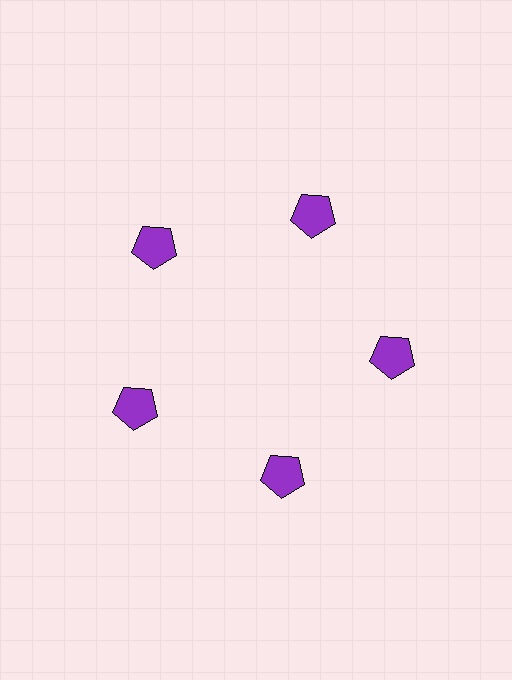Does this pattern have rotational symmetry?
Yes, this pattern has 5-fold rotational symmetry. It looks the same after rotating 72 degrees around the center.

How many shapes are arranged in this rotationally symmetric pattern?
There are 5 shapes, arranged in 5 groups of 1.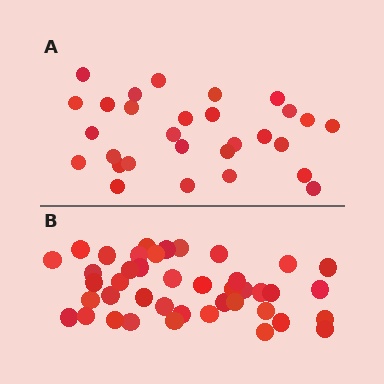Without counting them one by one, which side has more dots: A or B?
Region B (the bottom region) has more dots.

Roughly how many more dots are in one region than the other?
Region B has approximately 15 more dots than region A.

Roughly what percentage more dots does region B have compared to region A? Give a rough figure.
About 45% more.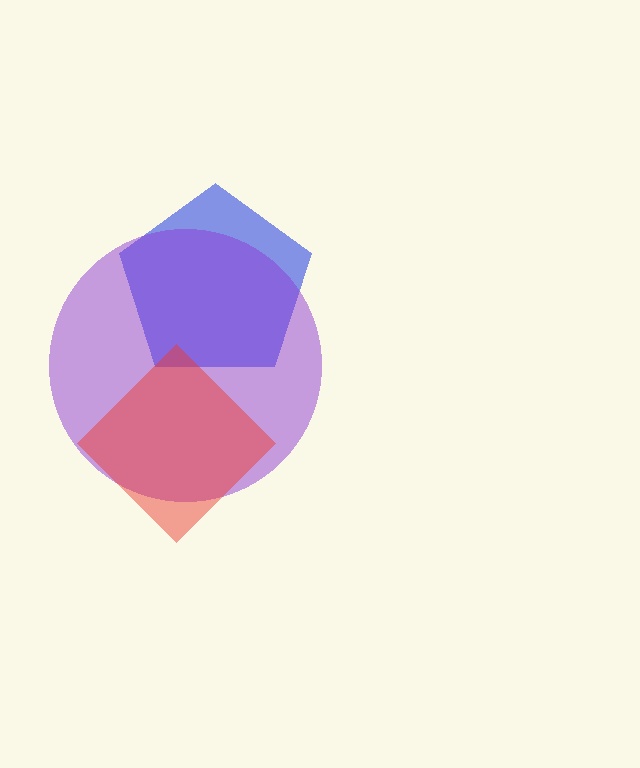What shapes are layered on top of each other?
The layered shapes are: a blue pentagon, a purple circle, a red diamond.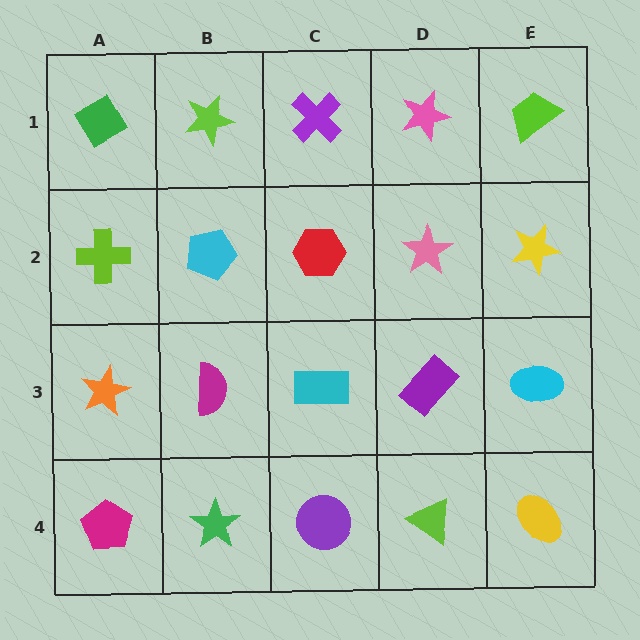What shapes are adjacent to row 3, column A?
A lime cross (row 2, column A), a magenta pentagon (row 4, column A), a magenta semicircle (row 3, column B).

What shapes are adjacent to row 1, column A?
A lime cross (row 2, column A), a lime star (row 1, column B).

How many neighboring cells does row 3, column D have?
4.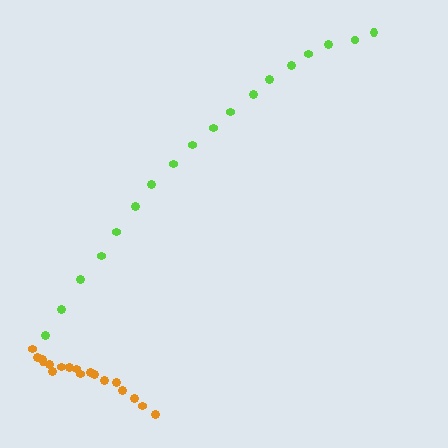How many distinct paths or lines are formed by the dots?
There are 2 distinct paths.